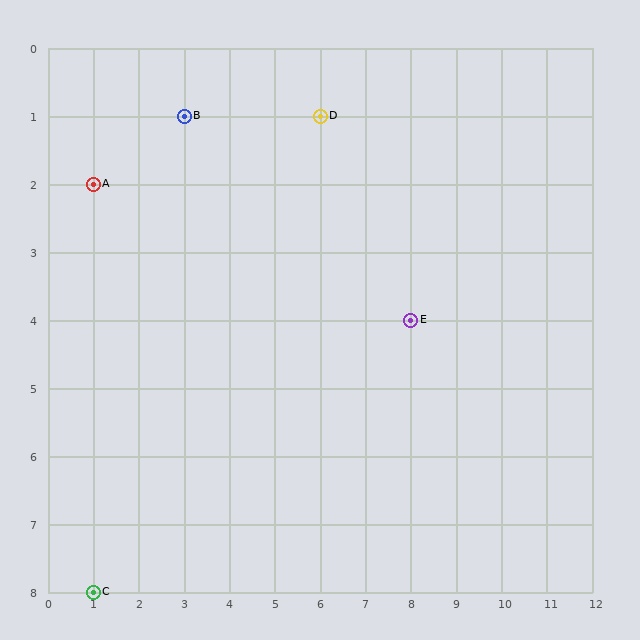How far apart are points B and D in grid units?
Points B and D are 3 columns apart.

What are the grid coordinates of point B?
Point B is at grid coordinates (3, 1).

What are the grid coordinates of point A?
Point A is at grid coordinates (1, 2).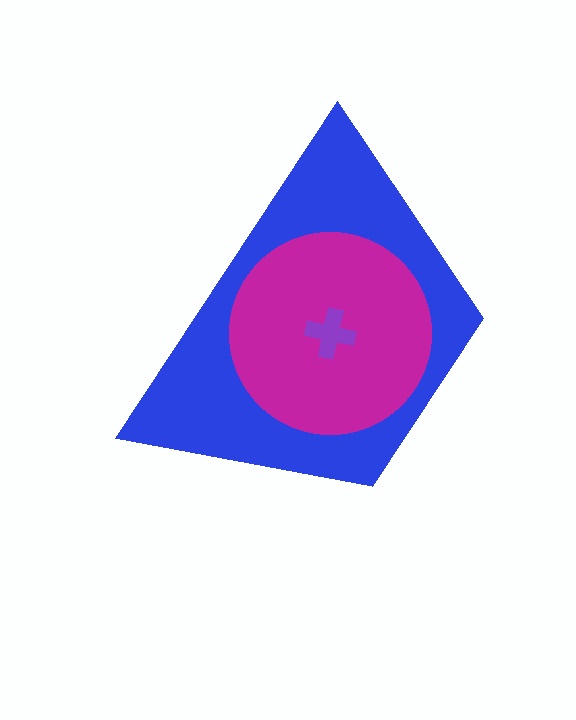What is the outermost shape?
The blue trapezoid.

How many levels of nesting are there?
3.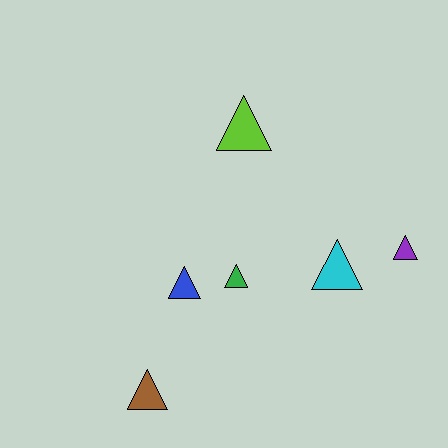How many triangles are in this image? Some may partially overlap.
There are 6 triangles.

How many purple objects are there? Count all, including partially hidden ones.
There is 1 purple object.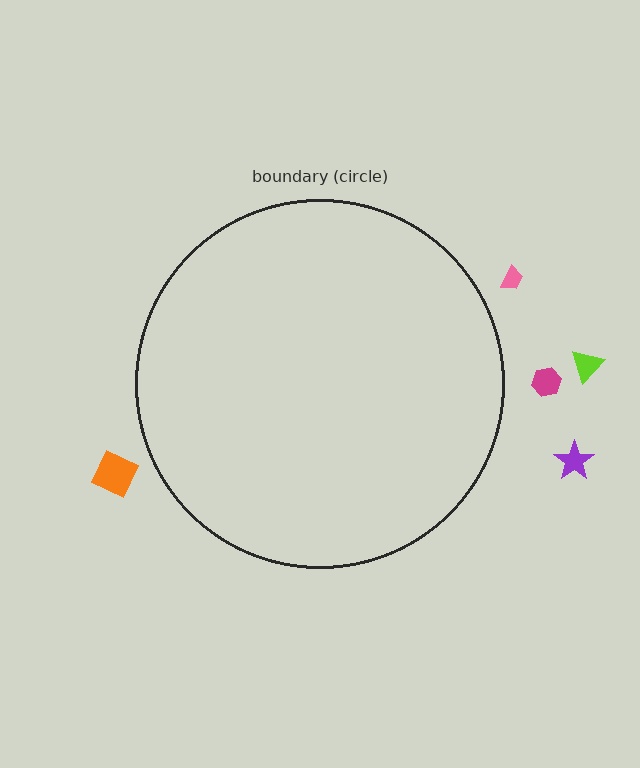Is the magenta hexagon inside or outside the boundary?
Outside.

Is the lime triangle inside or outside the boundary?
Outside.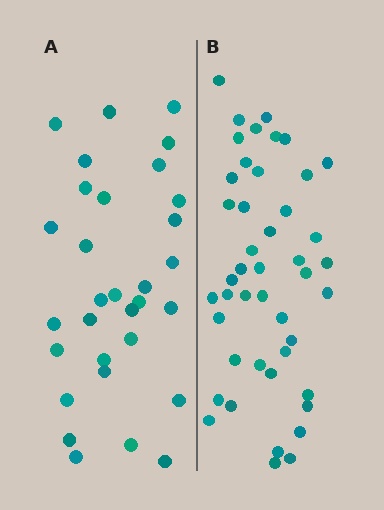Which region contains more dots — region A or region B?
Region B (the right region) has more dots.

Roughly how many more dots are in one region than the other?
Region B has approximately 15 more dots than region A.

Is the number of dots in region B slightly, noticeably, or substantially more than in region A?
Region B has substantially more. The ratio is roughly 1.5 to 1.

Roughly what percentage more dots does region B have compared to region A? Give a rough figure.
About 45% more.